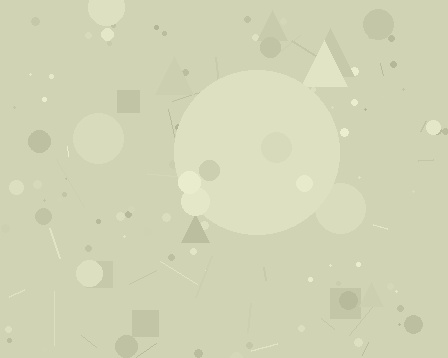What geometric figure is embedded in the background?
A circle is embedded in the background.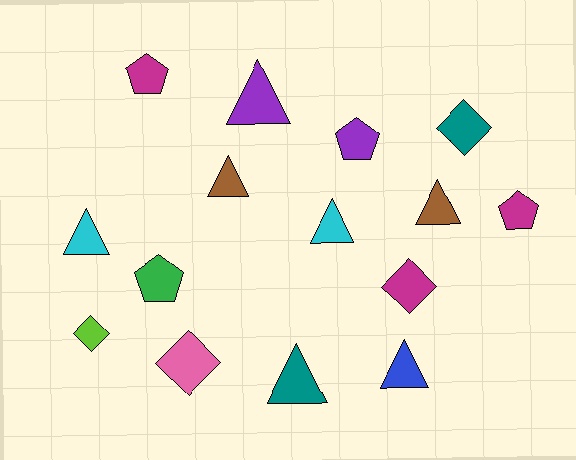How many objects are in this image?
There are 15 objects.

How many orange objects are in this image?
There are no orange objects.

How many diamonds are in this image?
There are 4 diamonds.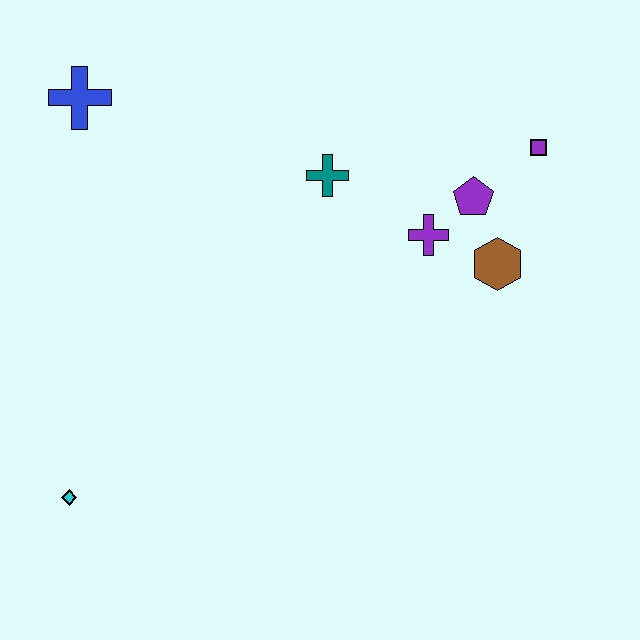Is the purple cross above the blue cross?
No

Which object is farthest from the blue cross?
The purple square is farthest from the blue cross.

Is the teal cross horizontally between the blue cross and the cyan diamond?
No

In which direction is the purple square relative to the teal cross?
The purple square is to the right of the teal cross.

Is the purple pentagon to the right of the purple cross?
Yes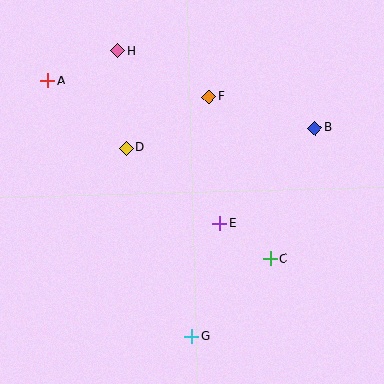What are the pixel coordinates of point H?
Point H is at (118, 51).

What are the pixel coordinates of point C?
Point C is at (270, 259).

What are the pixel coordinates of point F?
Point F is at (209, 97).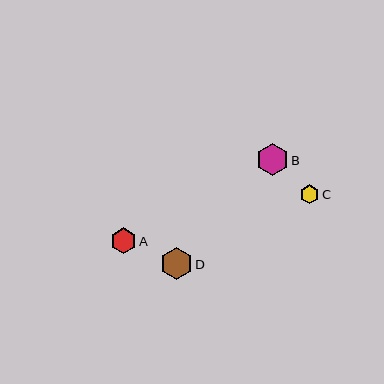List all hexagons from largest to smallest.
From largest to smallest: B, D, A, C.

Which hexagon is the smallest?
Hexagon C is the smallest with a size of approximately 19 pixels.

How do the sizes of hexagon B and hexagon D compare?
Hexagon B and hexagon D are approximately the same size.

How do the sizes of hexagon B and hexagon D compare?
Hexagon B and hexagon D are approximately the same size.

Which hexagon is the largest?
Hexagon B is the largest with a size of approximately 32 pixels.